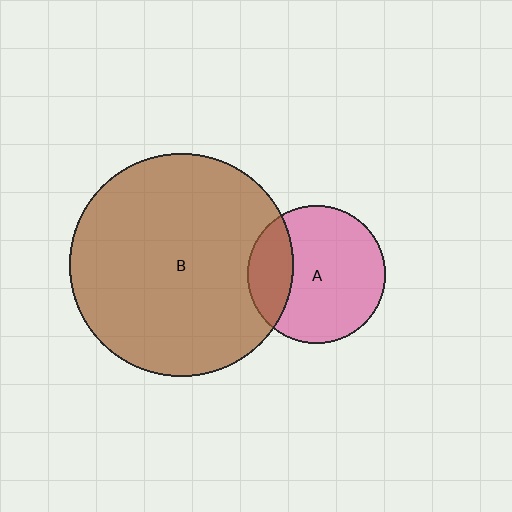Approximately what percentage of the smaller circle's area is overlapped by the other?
Approximately 25%.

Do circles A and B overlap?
Yes.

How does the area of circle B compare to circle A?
Approximately 2.6 times.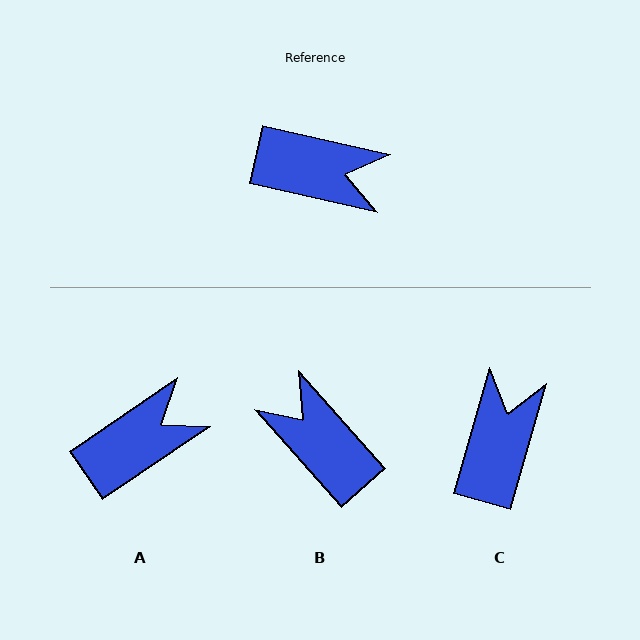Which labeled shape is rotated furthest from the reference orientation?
B, about 144 degrees away.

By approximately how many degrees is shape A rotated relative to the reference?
Approximately 47 degrees counter-clockwise.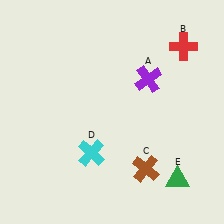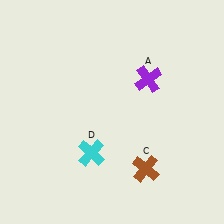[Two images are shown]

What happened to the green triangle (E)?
The green triangle (E) was removed in Image 2. It was in the bottom-right area of Image 1.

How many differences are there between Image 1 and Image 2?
There are 2 differences between the two images.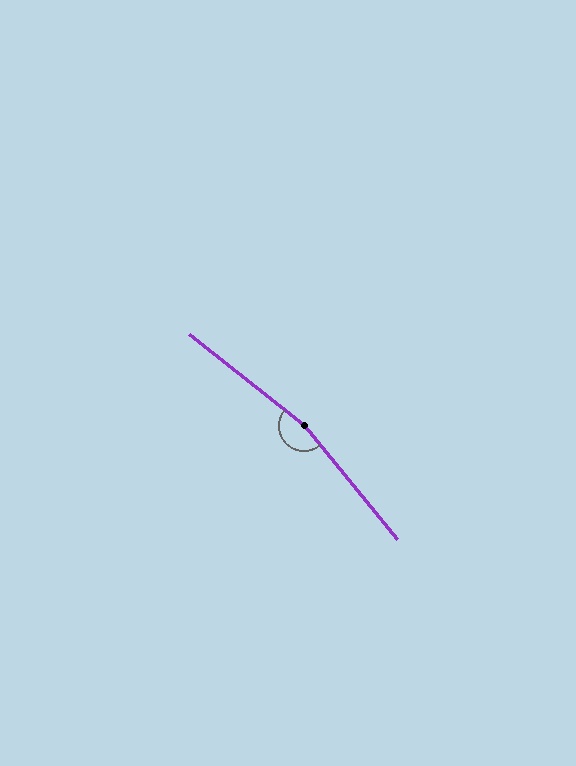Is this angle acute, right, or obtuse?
It is obtuse.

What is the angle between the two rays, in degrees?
Approximately 168 degrees.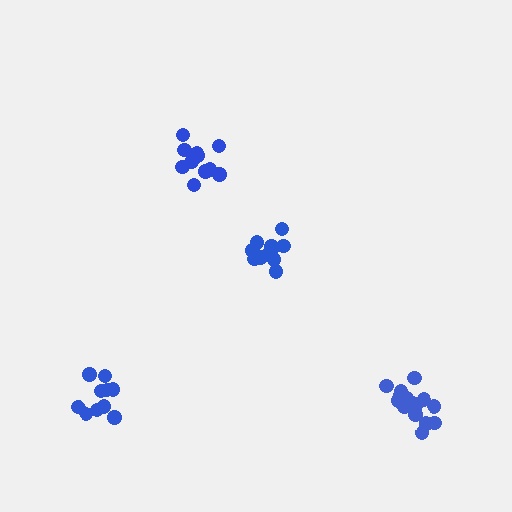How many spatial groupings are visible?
There are 4 spatial groupings.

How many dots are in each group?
Group 1: 11 dots, Group 2: 15 dots, Group 3: 11 dots, Group 4: 10 dots (47 total).